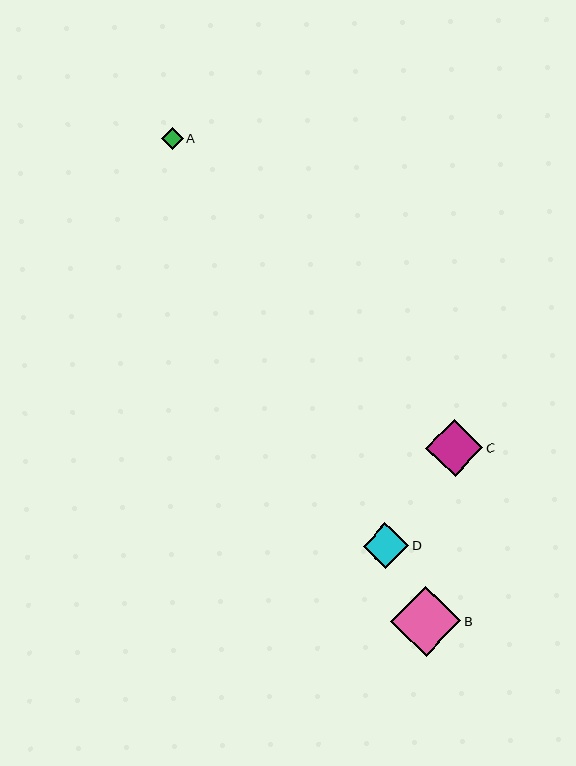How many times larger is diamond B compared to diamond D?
Diamond B is approximately 1.5 times the size of diamond D.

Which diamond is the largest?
Diamond B is the largest with a size of approximately 70 pixels.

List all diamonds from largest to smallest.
From largest to smallest: B, C, D, A.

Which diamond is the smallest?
Diamond A is the smallest with a size of approximately 22 pixels.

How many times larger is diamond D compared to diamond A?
Diamond D is approximately 2.1 times the size of diamond A.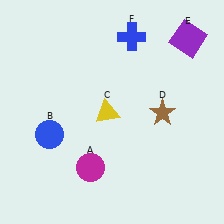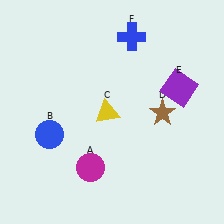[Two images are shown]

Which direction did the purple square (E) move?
The purple square (E) moved down.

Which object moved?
The purple square (E) moved down.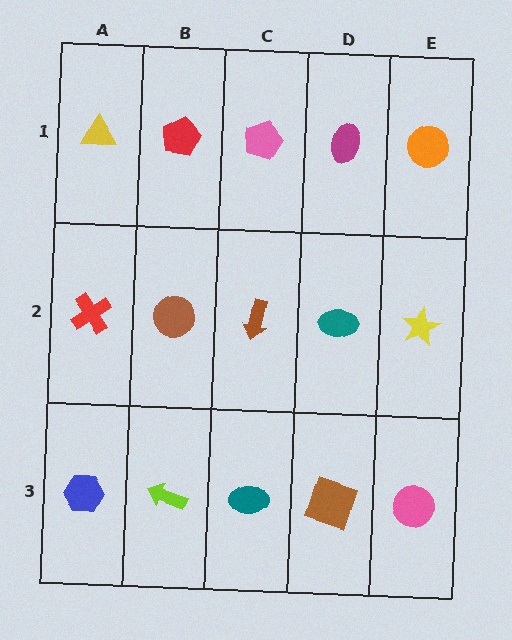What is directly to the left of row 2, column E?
A teal ellipse.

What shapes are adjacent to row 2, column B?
A red pentagon (row 1, column B), a lime arrow (row 3, column B), a red cross (row 2, column A), a brown arrow (row 2, column C).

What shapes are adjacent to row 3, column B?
A brown circle (row 2, column B), a blue hexagon (row 3, column A), a teal ellipse (row 3, column C).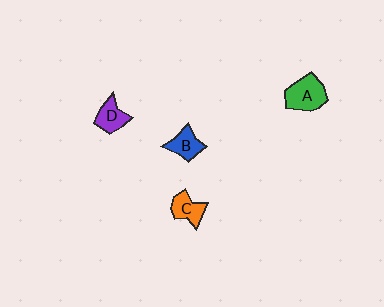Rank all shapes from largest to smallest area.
From largest to smallest: A (green), C (orange), D (purple), B (blue).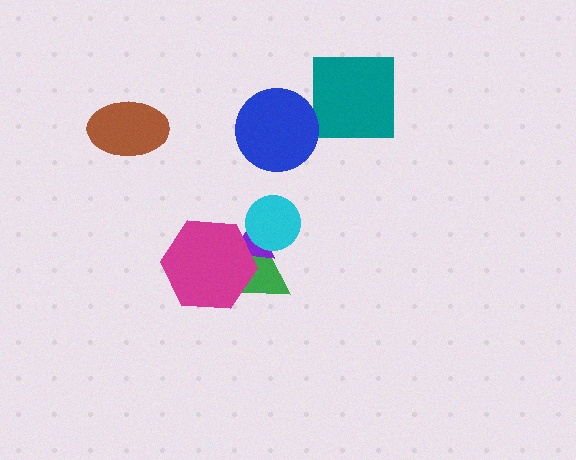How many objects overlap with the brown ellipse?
0 objects overlap with the brown ellipse.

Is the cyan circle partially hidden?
No, no other shape covers it.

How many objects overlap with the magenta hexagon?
2 objects overlap with the magenta hexagon.